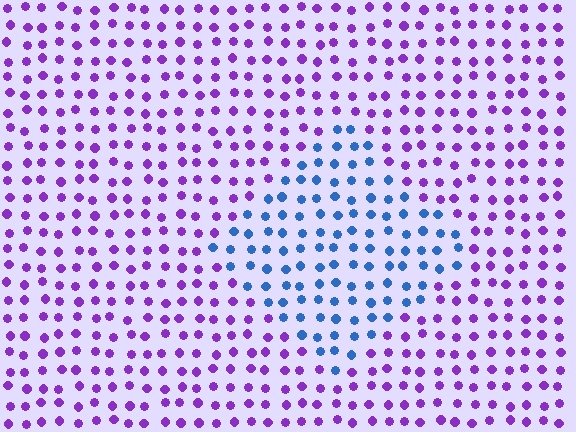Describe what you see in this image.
The image is filled with small purple elements in a uniform arrangement. A diamond-shaped region is visible where the elements are tinted to a slightly different hue, forming a subtle color boundary.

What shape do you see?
I see a diamond.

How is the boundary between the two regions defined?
The boundary is defined purely by a slight shift in hue (about 62 degrees). Spacing, size, and orientation are identical on both sides.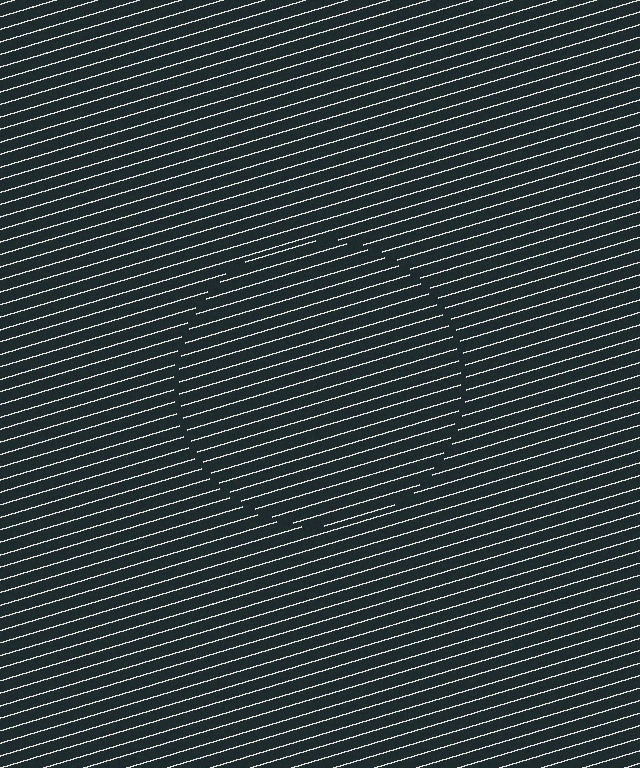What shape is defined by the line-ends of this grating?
An illusory circle. The interior of the shape contains the same grating, shifted by half a period — the contour is defined by the phase discontinuity where line-ends from the inner and outer gratings abut.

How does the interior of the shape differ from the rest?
The interior of the shape contains the same grating, shifted by half a period — the contour is defined by the phase discontinuity where line-ends from the inner and outer gratings abut.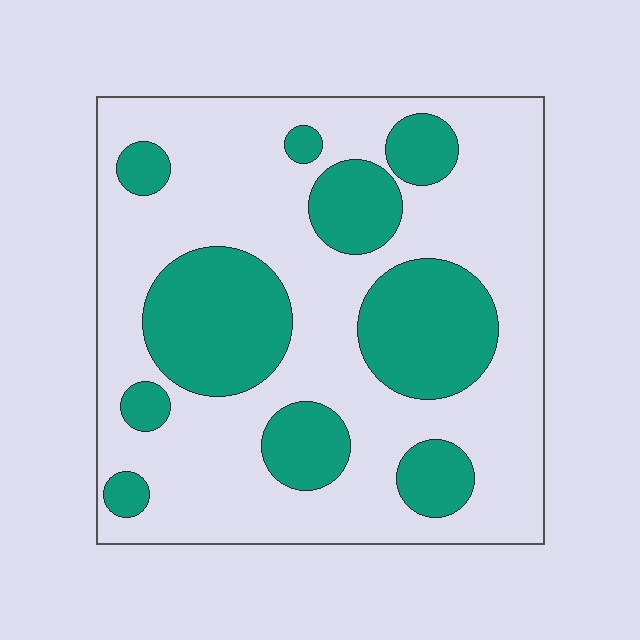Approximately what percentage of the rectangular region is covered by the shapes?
Approximately 30%.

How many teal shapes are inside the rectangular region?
10.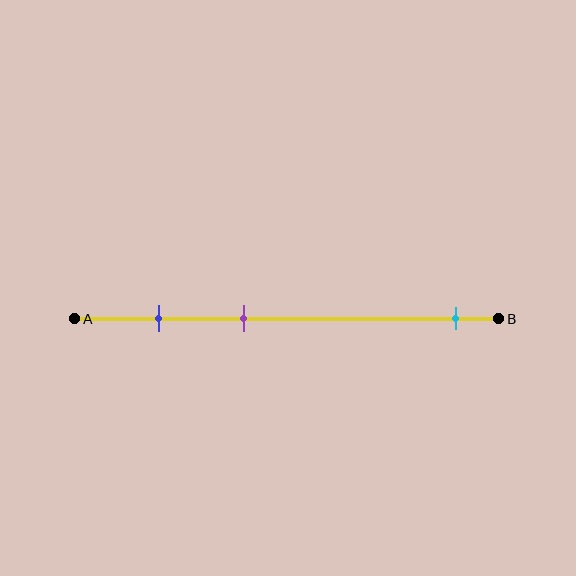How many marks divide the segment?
There are 3 marks dividing the segment.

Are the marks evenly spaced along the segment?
No, the marks are not evenly spaced.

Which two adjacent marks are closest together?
The blue and purple marks are the closest adjacent pair.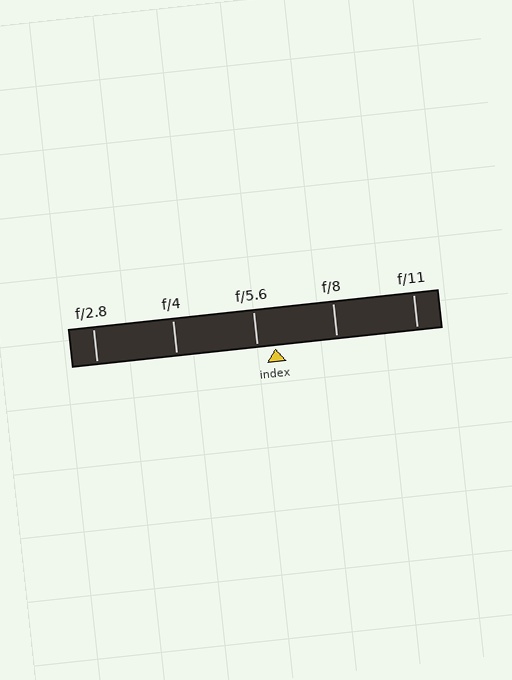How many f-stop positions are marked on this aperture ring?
There are 5 f-stop positions marked.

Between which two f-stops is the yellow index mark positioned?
The index mark is between f/5.6 and f/8.